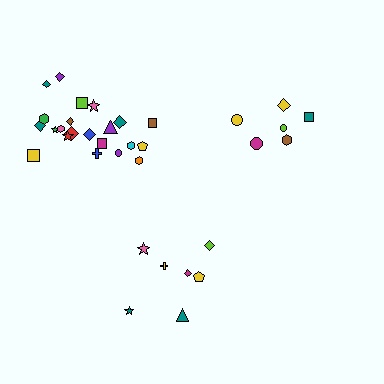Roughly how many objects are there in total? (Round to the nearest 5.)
Roughly 35 objects in total.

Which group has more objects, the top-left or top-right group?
The top-left group.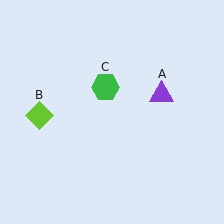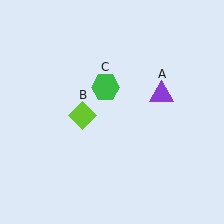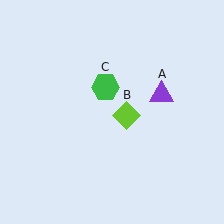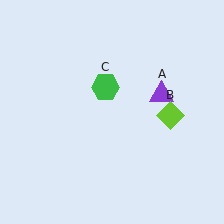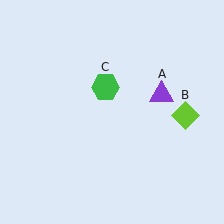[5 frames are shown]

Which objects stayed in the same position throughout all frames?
Purple triangle (object A) and green hexagon (object C) remained stationary.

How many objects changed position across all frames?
1 object changed position: lime diamond (object B).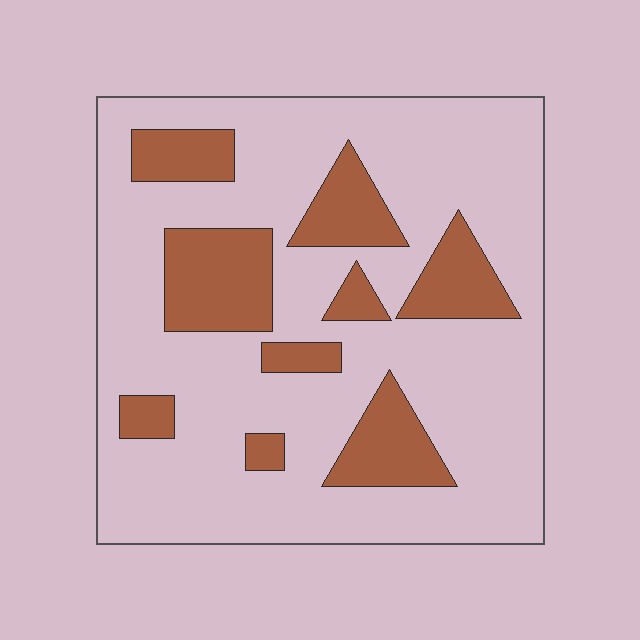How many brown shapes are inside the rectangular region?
9.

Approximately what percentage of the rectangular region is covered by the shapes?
Approximately 25%.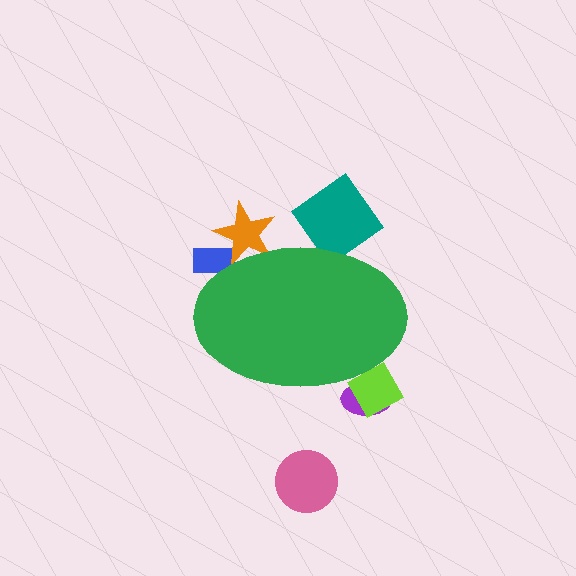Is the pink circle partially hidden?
No, the pink circle is fully visible.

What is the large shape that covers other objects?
A green ellipse.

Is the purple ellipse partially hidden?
Yes, the purple ellipse is partially hidden behind the green ellipse.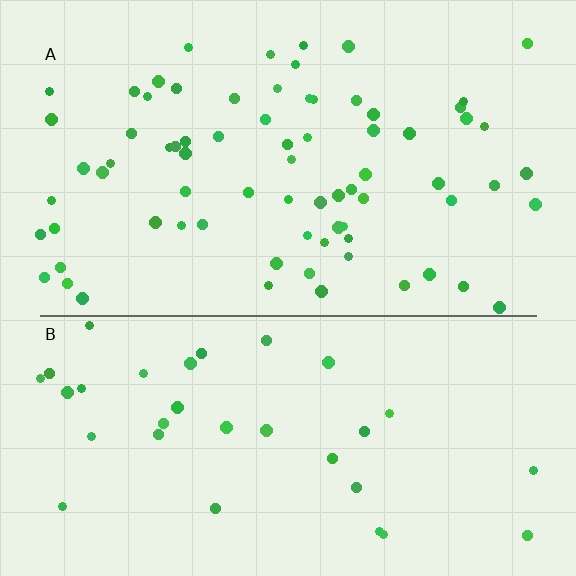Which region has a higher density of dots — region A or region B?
A (the top).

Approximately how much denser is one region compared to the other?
Approximately 2.3× — region A over region B.